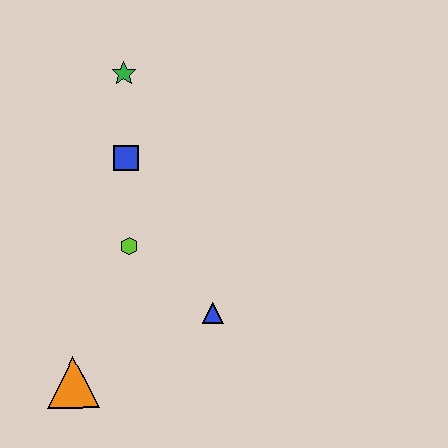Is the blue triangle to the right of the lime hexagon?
Yes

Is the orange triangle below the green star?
Yes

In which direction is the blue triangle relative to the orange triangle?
The blue triangle is to the right of the orange triangle.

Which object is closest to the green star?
The blue square is closest to the green star.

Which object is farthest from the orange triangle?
The green star is farthest from the orange triangle.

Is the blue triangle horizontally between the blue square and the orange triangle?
No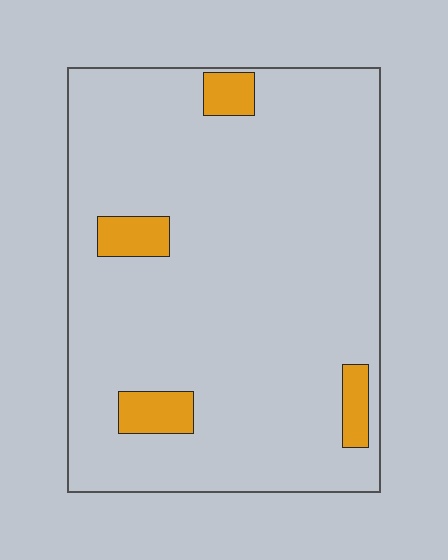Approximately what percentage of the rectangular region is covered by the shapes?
Approximately 10%.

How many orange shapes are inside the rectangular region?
4.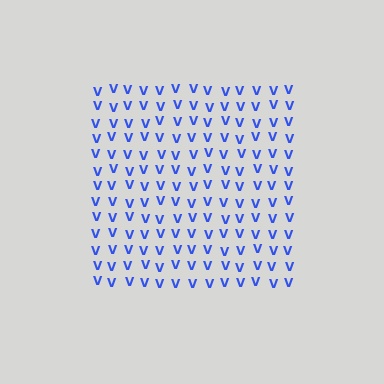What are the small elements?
The small elements are letter V's.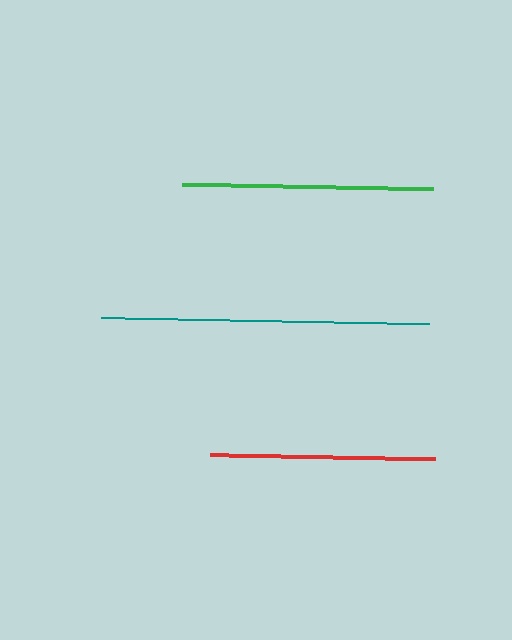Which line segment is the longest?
The teal line is the longest at approximately 328 pixels.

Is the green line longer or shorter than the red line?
The green line is longer than the red line.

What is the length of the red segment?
The red segment is approximately 224 pixels long.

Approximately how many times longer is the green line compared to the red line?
The green line is approximately 1.1 times the length of the red line.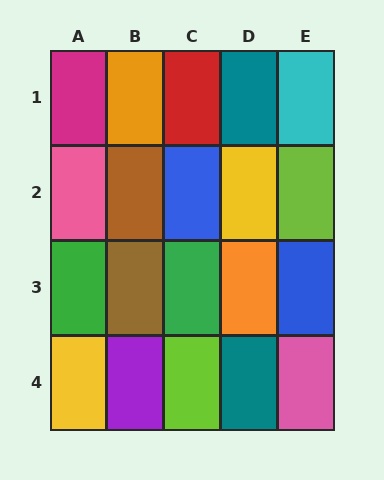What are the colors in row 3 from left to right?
Green, brown, green, orange, blue.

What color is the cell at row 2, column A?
Pink.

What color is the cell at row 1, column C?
Red.